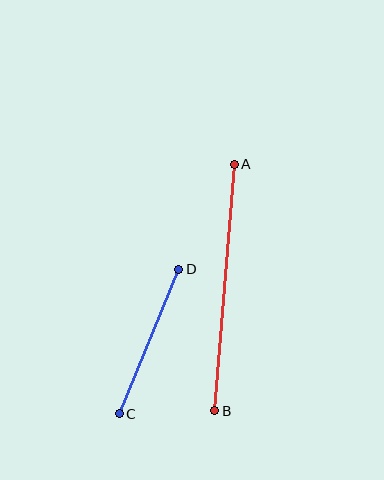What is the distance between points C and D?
The distance is approximately 157 pixels.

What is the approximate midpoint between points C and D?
The midpoint is at approximately (149, 341) pixels.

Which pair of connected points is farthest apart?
Points A and B are farthest apart.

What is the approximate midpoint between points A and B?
The midpoint is at approximately (224, 288) pixels.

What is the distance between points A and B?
The distance is approximately 247 pixels.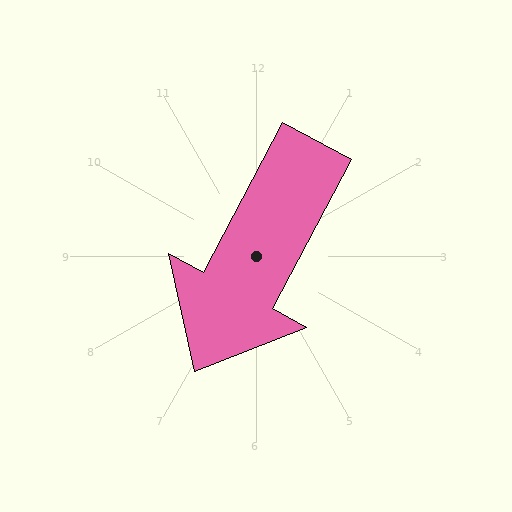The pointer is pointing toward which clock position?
Roughly 7 o'clock.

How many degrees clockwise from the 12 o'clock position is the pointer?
Approximately 208 degrees.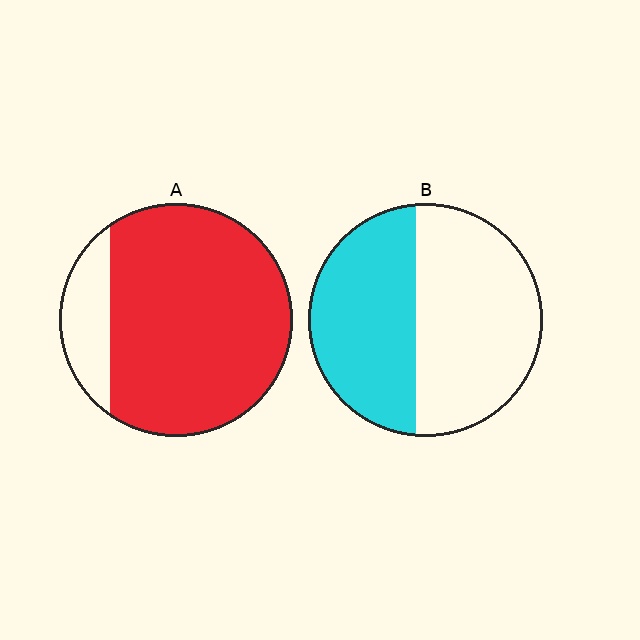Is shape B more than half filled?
No.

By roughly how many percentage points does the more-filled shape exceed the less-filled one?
By roughly 40 percentage points (A over B).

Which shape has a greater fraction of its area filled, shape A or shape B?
Shape A.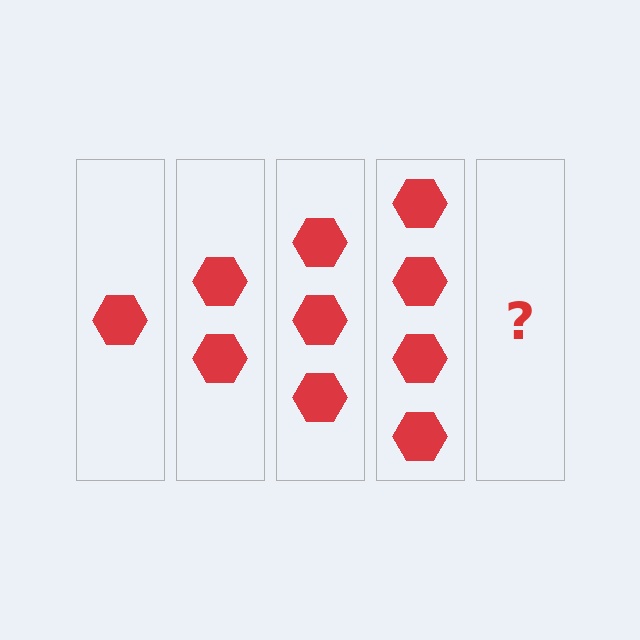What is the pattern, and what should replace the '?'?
The pattern is that each step adds one more hexagon. The '?' should be 5 hexagons.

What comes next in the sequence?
The next element should be 5 hexagons.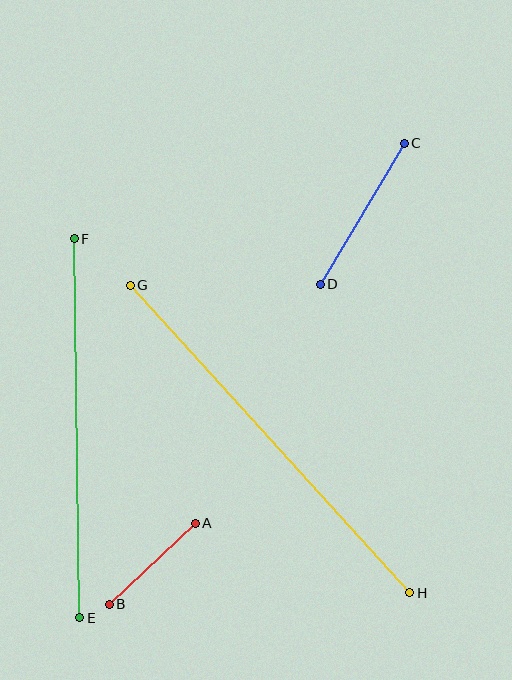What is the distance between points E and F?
The distance is approximately 379 pixels.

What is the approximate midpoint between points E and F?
The midpoint is at approximately (77, 428) pixels.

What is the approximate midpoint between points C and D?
The midpoint is at approximately (362, 214) pixels.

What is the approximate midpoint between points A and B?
The midpoint is at approximately (152, 564) pixels.